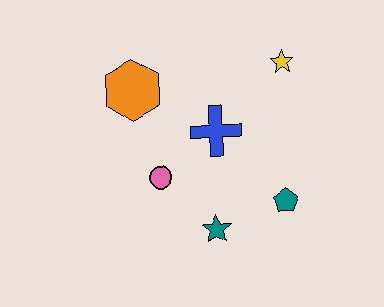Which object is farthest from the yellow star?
The teal star is farthest from the yellow star.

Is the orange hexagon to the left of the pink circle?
Yes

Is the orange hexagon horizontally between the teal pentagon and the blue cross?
No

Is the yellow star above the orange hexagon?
Yes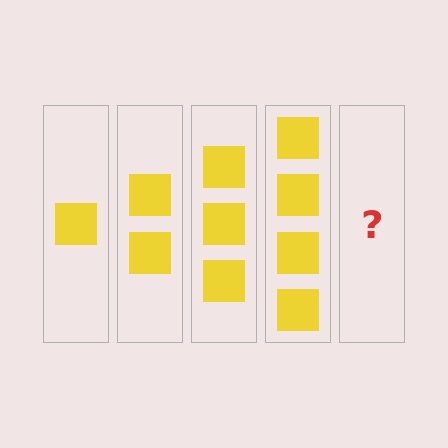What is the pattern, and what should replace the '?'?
The pattern is that each step adds one more square. The '?' should be 5 squares.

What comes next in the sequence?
The next element should be 5 squares.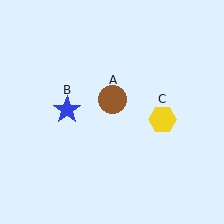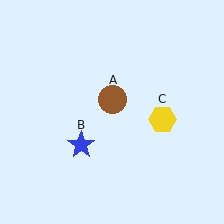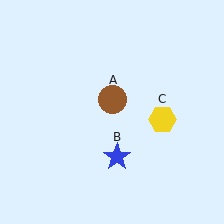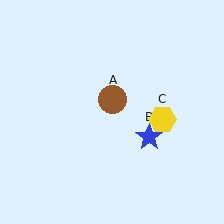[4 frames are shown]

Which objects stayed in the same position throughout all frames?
Brown circle (object A) and yellow hexagon (object C) remained stationary.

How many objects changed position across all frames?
1 object changed position: blue star (object B).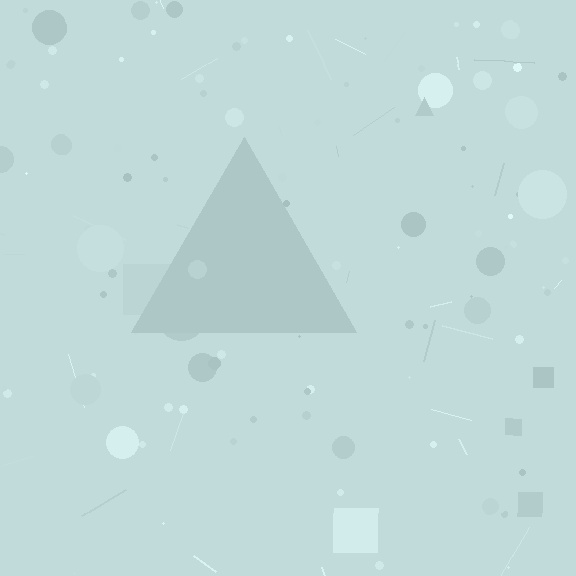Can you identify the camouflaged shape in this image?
The camouflaged shape is a triangle.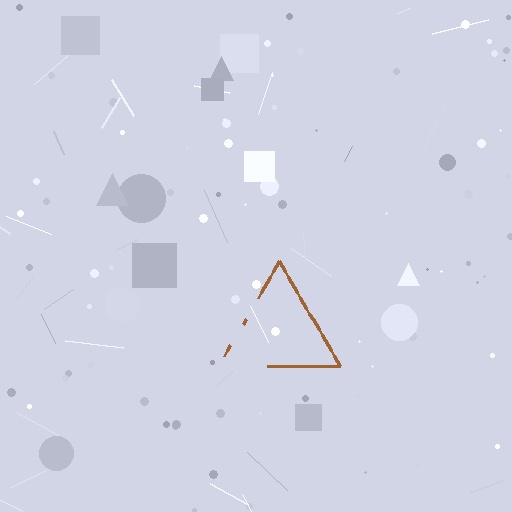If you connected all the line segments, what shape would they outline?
They would outline a triangle.